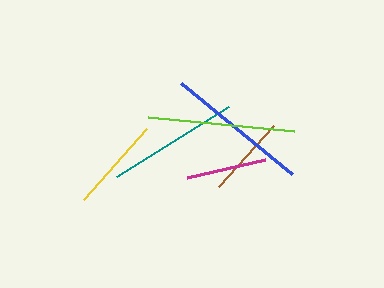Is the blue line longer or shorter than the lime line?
The lime line is longer than the blue line.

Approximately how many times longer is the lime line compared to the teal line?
The lime line is approximately 1.1 times the length of the teal line.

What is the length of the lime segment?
The lime segment is approximately 147 pixels long.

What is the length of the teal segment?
The teal segment is approximately 133 pixels long.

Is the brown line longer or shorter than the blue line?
The blue line is longer than the brown line.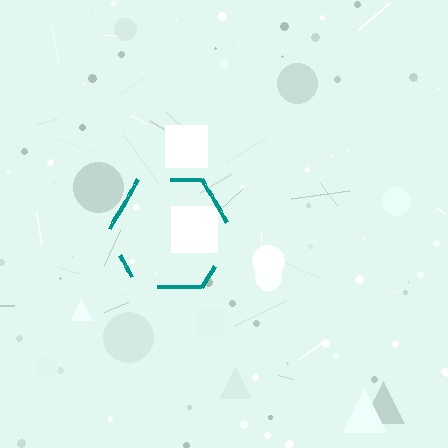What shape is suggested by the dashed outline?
The dashed outline suggests a hexagon.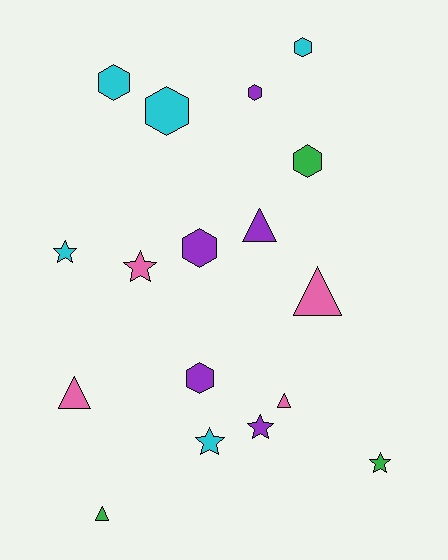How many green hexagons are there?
There is 1 green hexagon.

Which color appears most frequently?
Cyan, with 5 objects.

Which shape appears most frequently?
Hexagon, with 7 objects.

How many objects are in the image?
There are 17 objects.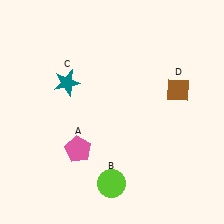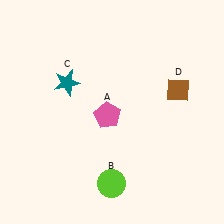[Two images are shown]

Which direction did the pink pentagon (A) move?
The pink pentagon (A) moved up.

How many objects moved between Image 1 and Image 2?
1 object moved between the two images.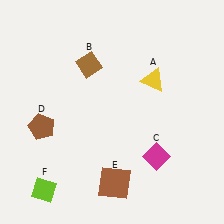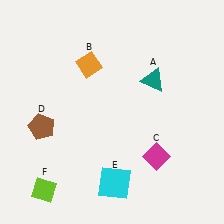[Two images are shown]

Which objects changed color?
A changed from yellow to teal. B changed from brown to orange. E changed from brown to cyan.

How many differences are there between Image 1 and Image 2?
There are 3 differences between the two images.